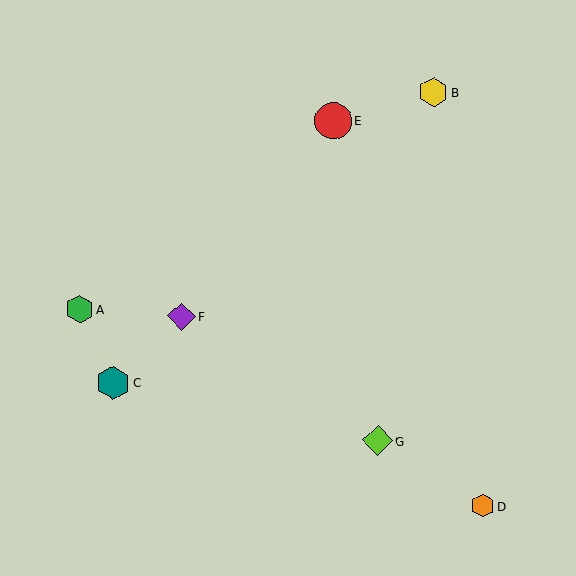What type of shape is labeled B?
Shape B is a yellow hexagon.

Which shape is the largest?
The red circle (labeled E) is the largest.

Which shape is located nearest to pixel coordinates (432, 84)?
The yellow hexagon (labeled B) at (433, 92) is nearest to that location.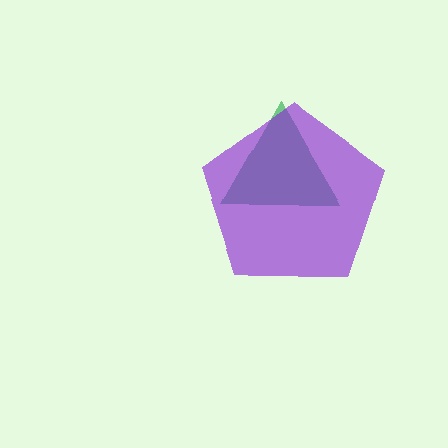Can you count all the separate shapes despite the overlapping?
Yes, there are 2 separate shapes.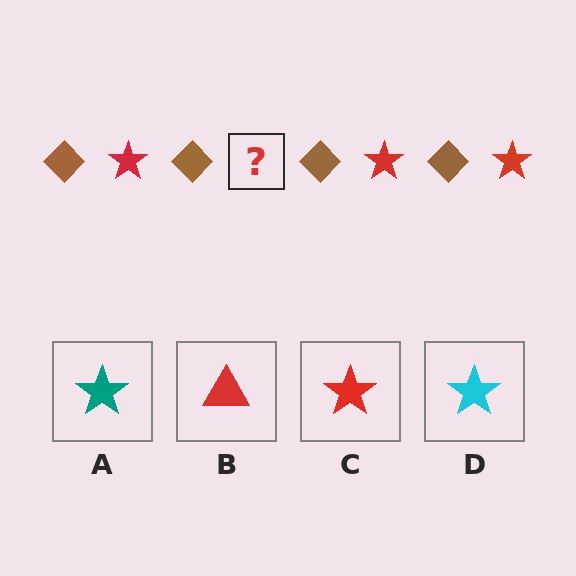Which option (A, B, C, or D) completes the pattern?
C.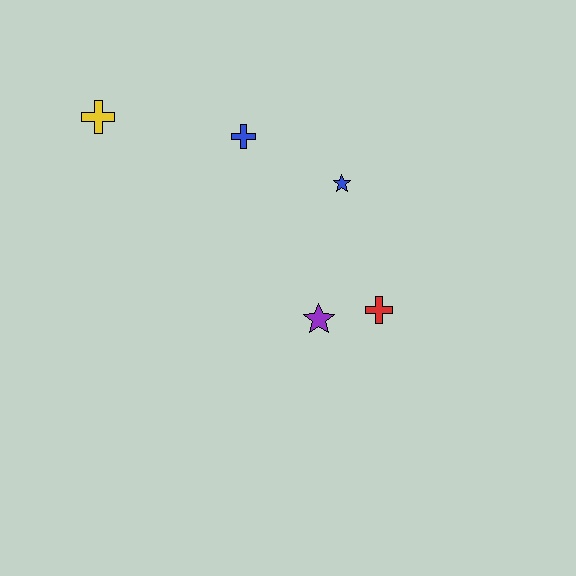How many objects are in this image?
There are 5 objects.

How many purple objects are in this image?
There is 1 purple object.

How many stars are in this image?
There are 2 stars.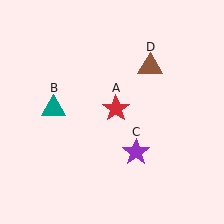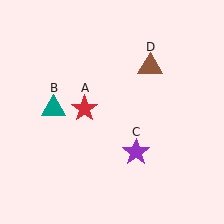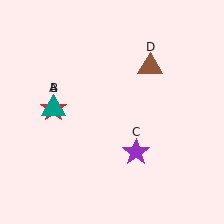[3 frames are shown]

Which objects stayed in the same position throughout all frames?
Teal triangle (object B) and purple star (object C) and brown triangle (object D) remained stationary.